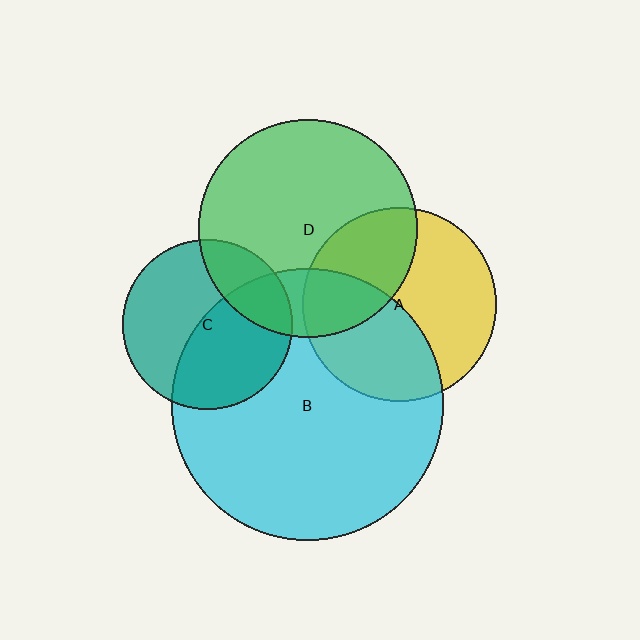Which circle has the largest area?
Circle B (cyan).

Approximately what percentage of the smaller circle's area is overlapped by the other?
Approximately 25%.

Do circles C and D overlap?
Yes.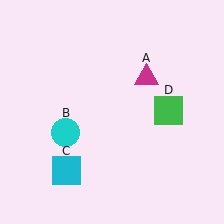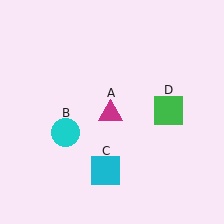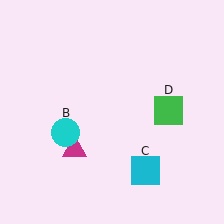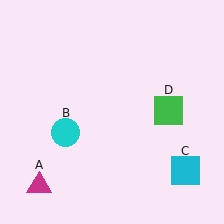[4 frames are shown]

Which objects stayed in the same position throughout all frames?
Cyan circle (object B) and green square (object D) remained stationary.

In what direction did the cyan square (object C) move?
The cyan square (object C) moved right.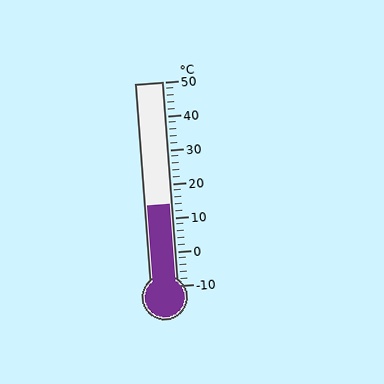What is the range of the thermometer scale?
The thermometer scale ranges from -10°C to 50°C.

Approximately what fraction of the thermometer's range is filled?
The thermometer is filled to approximately 40% of its range.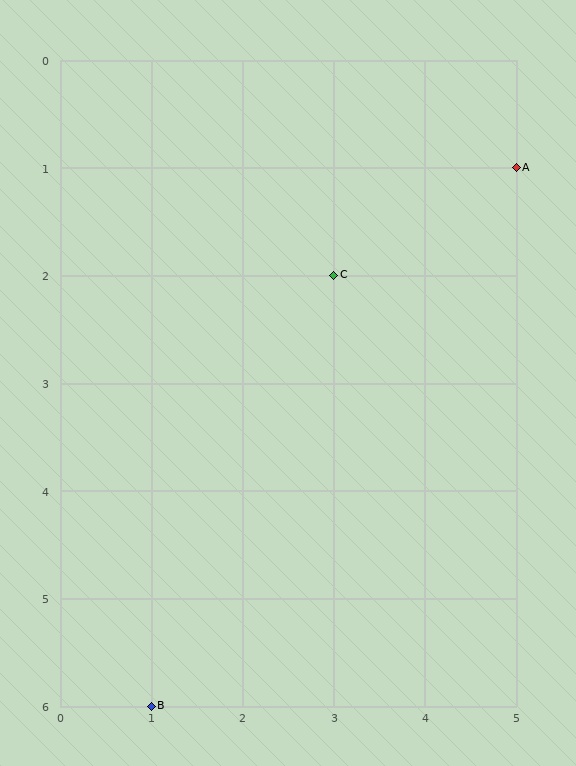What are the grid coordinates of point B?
Point B is at grid coordinates (1, 6).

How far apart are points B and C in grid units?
Points B and C are 2 columns and 4 rows apart (about 4.5 grid units diagonally).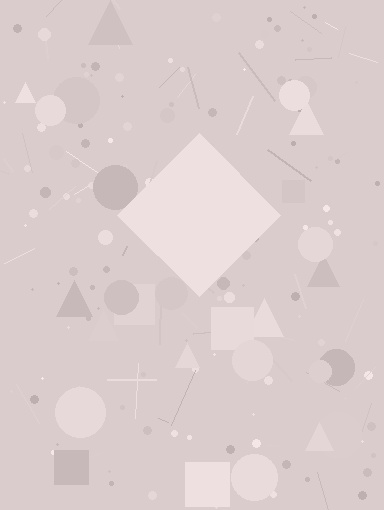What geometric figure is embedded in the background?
A diamond is embedded in the background.